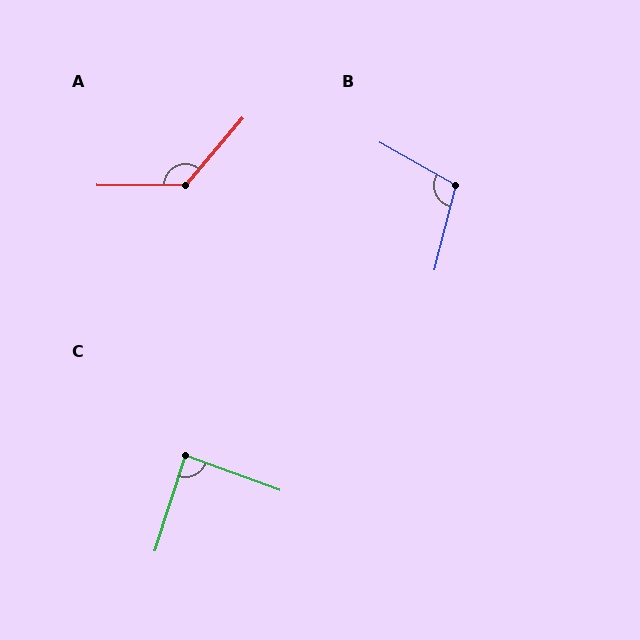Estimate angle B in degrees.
Approximately 105 degrees.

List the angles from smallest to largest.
C (88°), B (105°), A (130°).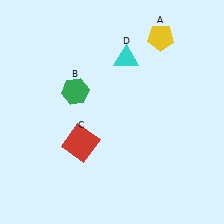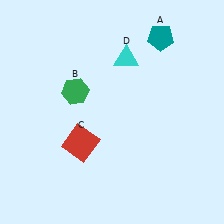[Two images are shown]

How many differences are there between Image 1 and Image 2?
There is 1 difference between the two images.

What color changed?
The pentagon (A) changed from yellow in Image 1 to teal in Image 2.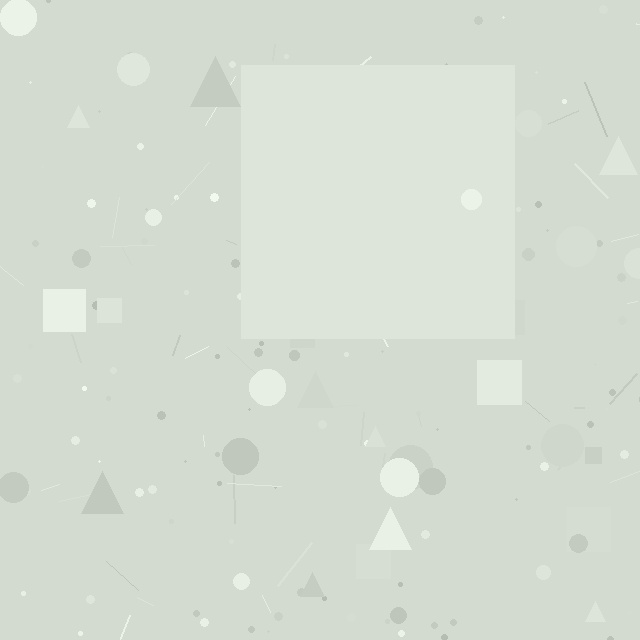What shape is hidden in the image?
A square is hidden in the image.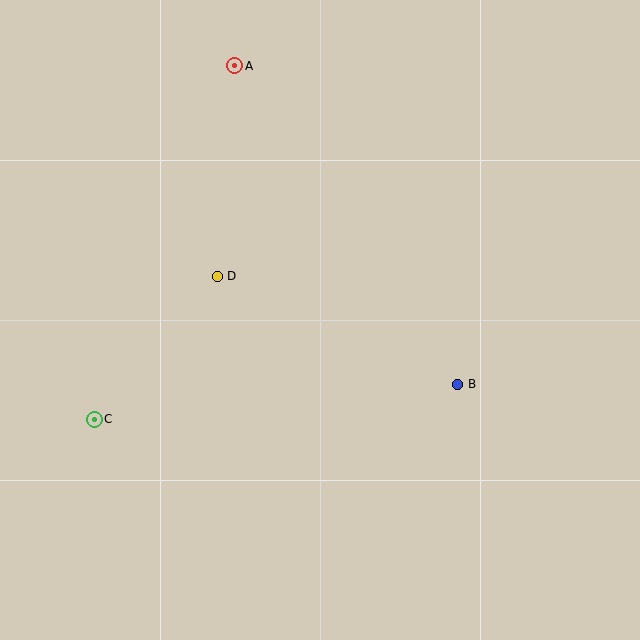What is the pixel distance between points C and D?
The distance between C and D is 189 pixels.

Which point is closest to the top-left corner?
Point A is closest to the top-left corner.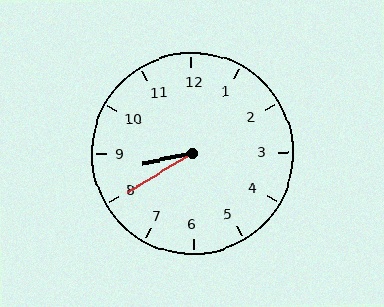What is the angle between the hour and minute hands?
Approximately 20 degrees.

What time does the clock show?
8:40.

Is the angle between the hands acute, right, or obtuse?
It is acute.